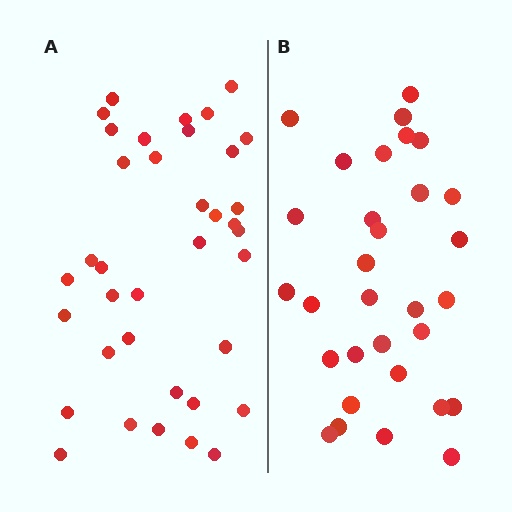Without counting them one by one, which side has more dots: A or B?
Region A (the left region) has more dots.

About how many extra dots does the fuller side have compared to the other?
Region A has about 6 more dots than region B.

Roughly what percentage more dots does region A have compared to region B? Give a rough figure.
About 20% more.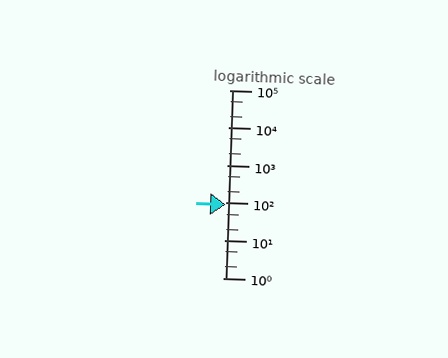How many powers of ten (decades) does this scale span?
The scale spans 5 decades, from 1 to 100000.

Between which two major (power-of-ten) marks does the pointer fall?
The pointer is between 10 and 100.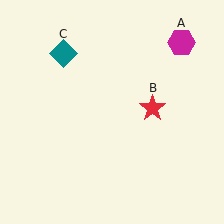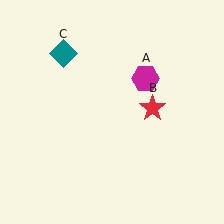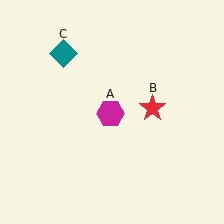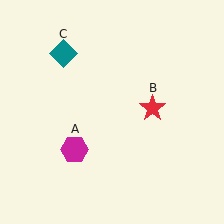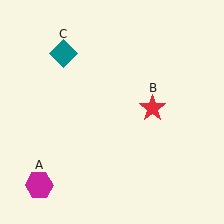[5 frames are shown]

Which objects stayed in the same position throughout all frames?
Red star (object B) and teal diamond (object C) remained stationary.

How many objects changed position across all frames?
1 object changed position: magenta hexagon (object A).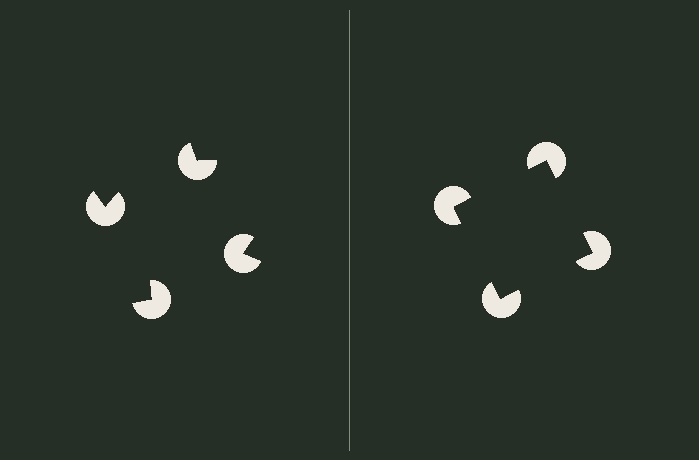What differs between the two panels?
The pac-man discs are positioned identically on both sides; only the wedge orientations differ. On the right they align to a square; on the left they are misaligned.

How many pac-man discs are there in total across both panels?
8 — 4 on each side.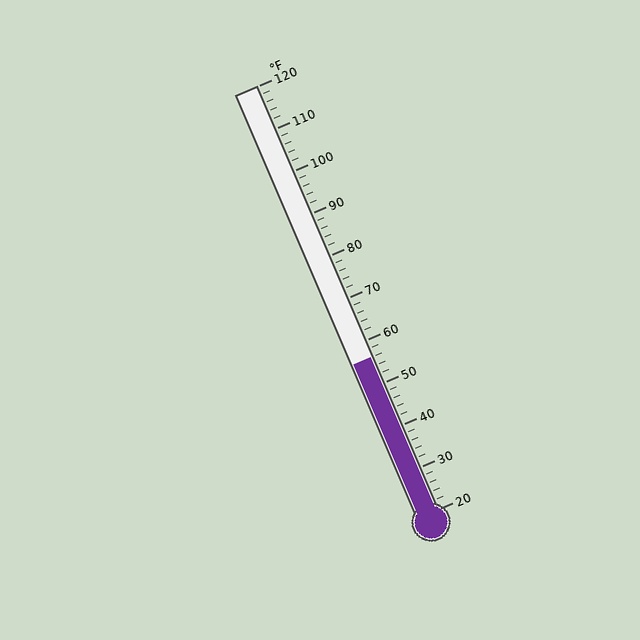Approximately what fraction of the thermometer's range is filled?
The thermometer is filled to approximately 35% of its range.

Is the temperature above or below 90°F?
The temperature is below 90°F.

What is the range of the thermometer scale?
The thermometer scale ranges from 20°F to 120°F.